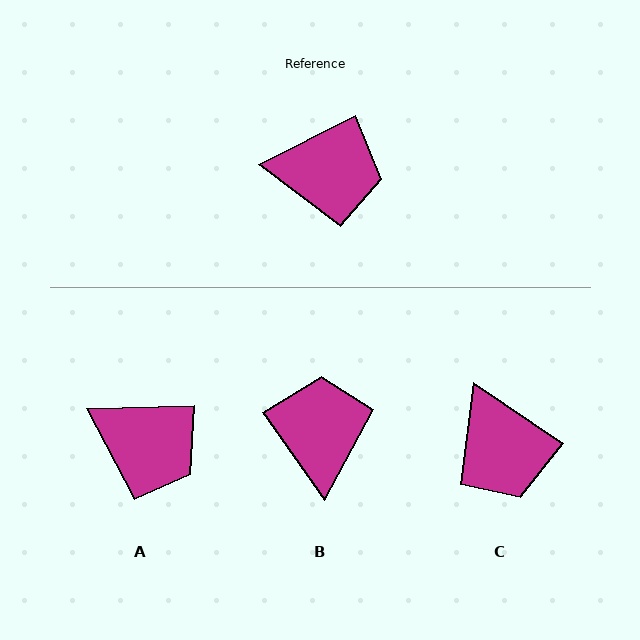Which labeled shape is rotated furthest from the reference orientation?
B, about 99 degrees away.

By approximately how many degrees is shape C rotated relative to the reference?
Approximately 60 degrees clockwise.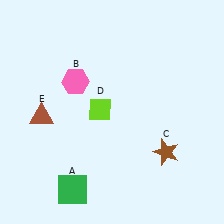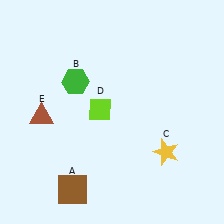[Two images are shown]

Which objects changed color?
A changed from green to brown. B changed from pink to green. C changed from brown to yellow.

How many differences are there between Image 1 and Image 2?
There are 3 differences between the two images.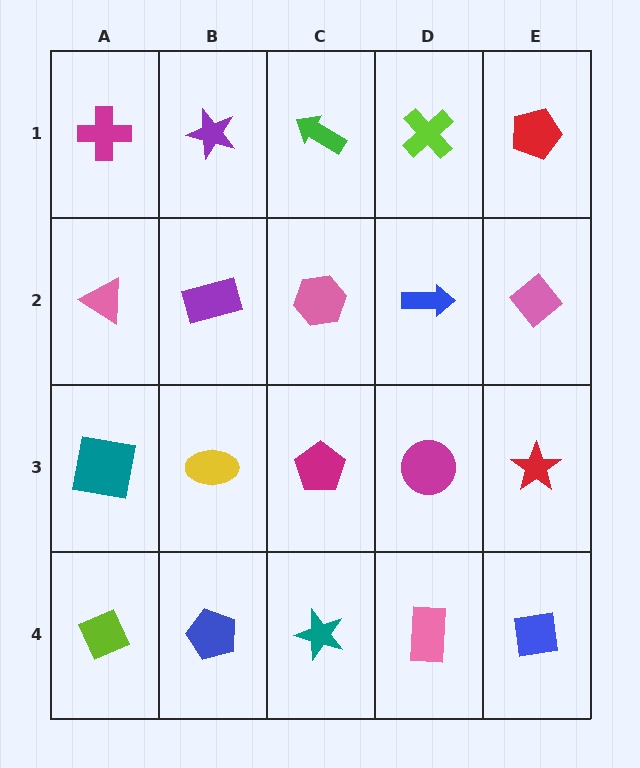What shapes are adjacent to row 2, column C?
A green arrow (row 1, column C), a magenta pentagon (row 3, column C), a purple rectangle (row 2, column B), a blue arrow (row 2, column D).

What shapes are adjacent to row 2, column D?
A lime cross (row 1, column D), a magenta circle (row 3, column D), a pink hexagon (row 2, column C), a pink diamond (row 2, column E).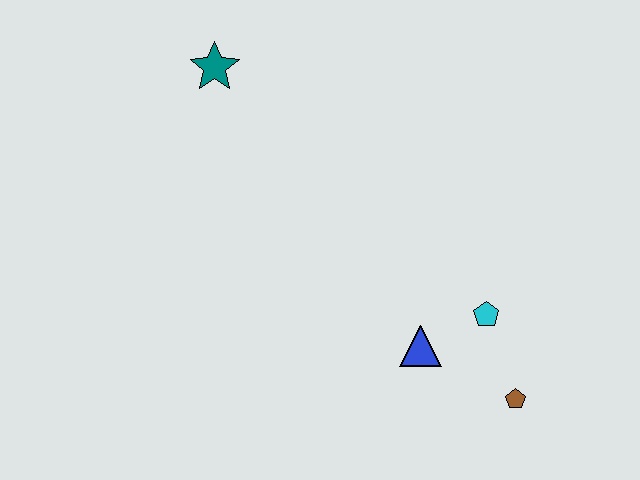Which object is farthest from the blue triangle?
The teal star is farthest from the blue triangle.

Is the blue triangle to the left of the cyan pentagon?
Yes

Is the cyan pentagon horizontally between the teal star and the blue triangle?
No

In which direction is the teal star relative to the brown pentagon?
The teal star is above the brown pentagon.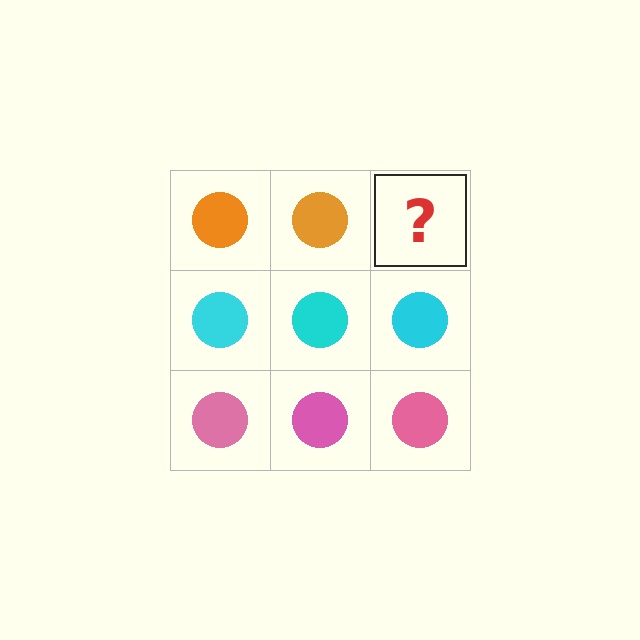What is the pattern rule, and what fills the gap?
The rule is that each row has a consistent color. The gap should be filled with an orange circle.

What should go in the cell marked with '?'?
The missing cell should contain an orange circle.